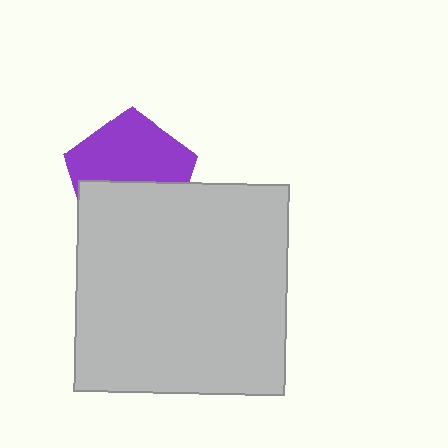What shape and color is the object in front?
The object in front is a light gray square.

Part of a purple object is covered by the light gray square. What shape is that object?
It is a pentagon.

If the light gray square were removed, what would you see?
You would see the complete purple pentagon.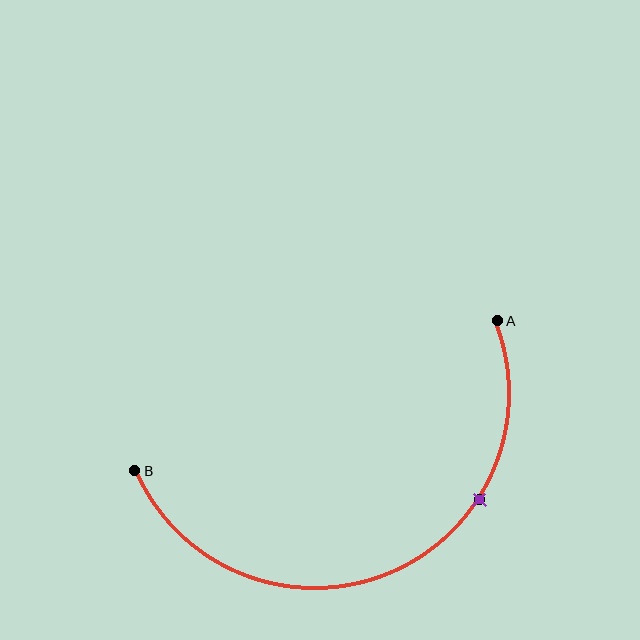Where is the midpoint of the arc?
The arc midpoint is the point on the curve farthest from the straight line joining A and B. It sits below that line.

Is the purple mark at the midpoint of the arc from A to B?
No. The purple mark lies on the arc but is closer to endpoint A. The arc midpoint would be at the point on the curve equidistant along the arc from both A and B.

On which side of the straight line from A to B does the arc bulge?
The arc bulges below the straight line connecting A and B.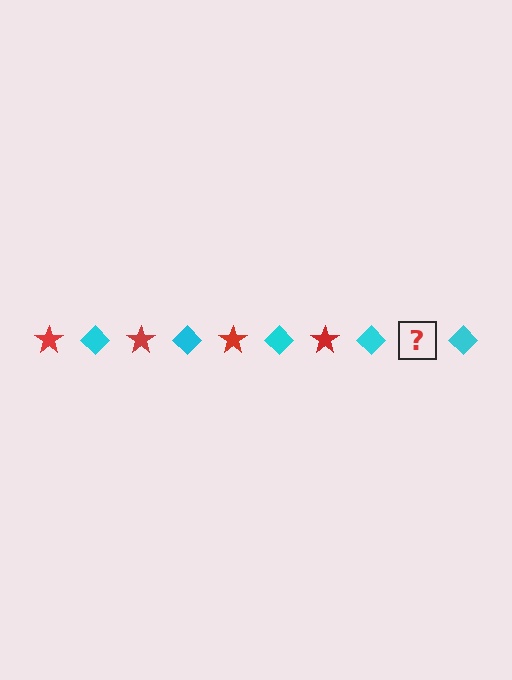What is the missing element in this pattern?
The missing element is a red star.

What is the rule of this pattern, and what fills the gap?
The rule is that the pattern alternates between red star and cyan diamond. The gap should be filled with a red star.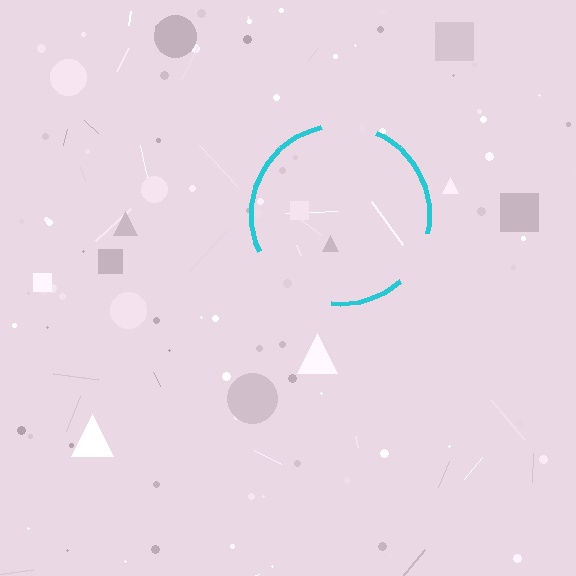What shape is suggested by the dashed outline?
The dashed outline suggests a circle.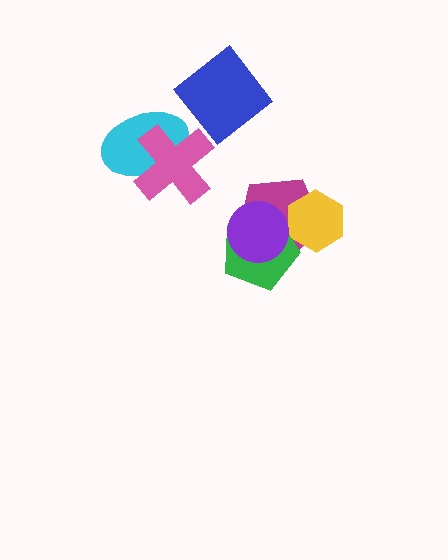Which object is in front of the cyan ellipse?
The pink cross is in front of the cyan ellipse.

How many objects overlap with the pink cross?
1 object overlaps with the pink cross.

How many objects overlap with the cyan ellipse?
1 object overlaps with the cyan ellipse.